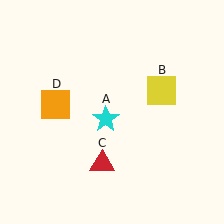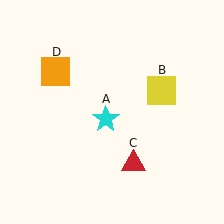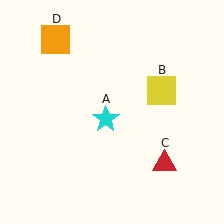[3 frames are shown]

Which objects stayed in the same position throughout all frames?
Cyan star (object A) and yellow square (object B) remained stationary.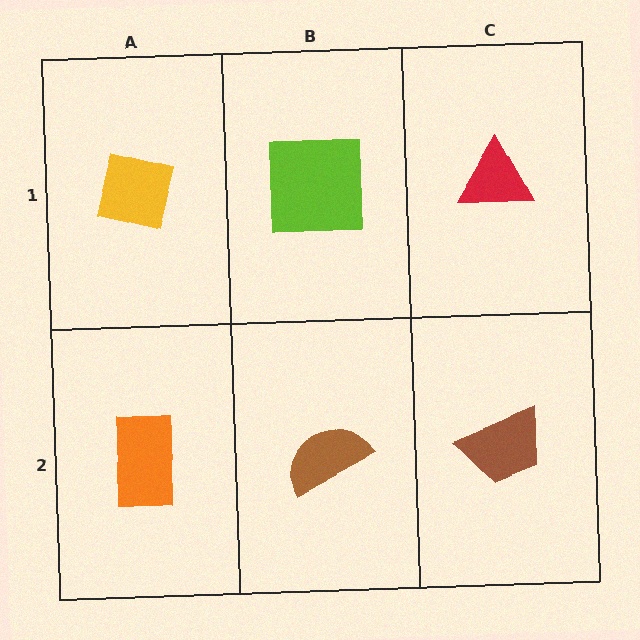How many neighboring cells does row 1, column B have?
3.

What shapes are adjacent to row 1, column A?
An orange rectangle (row 2, column A), a lime square (row 1, column B).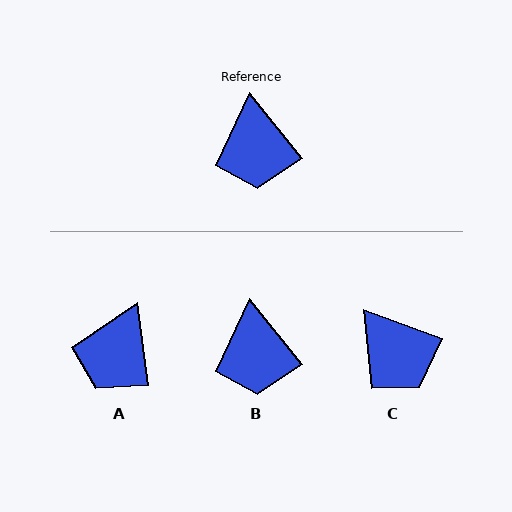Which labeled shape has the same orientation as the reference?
B.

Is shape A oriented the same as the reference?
No, it is off by about 31 degrees.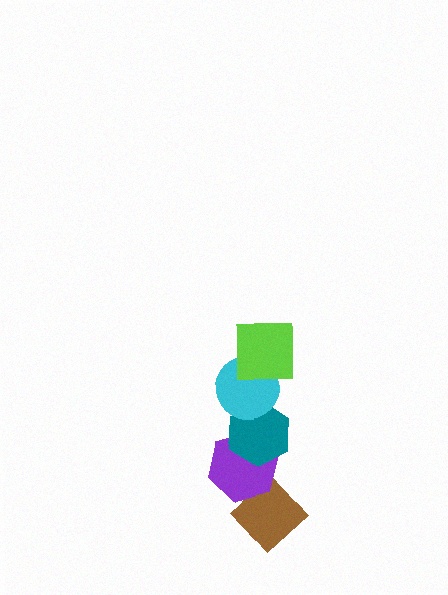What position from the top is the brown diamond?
The brown diamond is 5th from the top.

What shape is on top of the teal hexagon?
The cyan circle is on top of the teal hexagon.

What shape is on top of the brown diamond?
The purple hexagon is on top of the brown diamond.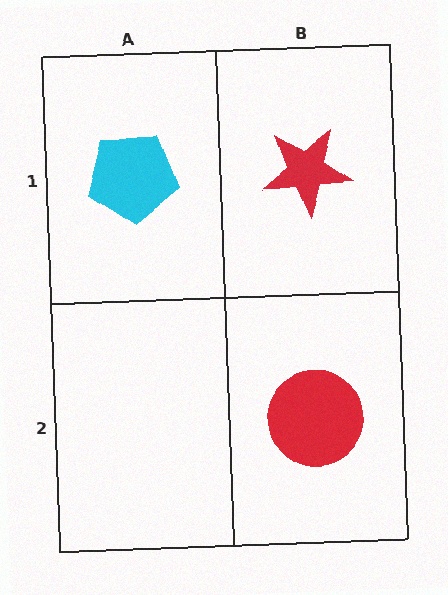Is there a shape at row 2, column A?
No, that cell is empty.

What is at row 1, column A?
A cyan pentagon.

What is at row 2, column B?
A red circle.